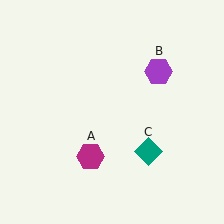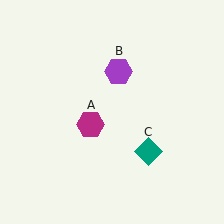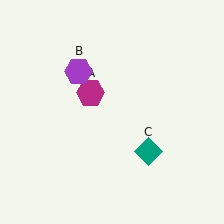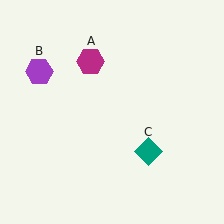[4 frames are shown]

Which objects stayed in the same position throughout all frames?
Teal diamond (object C) remained stationary.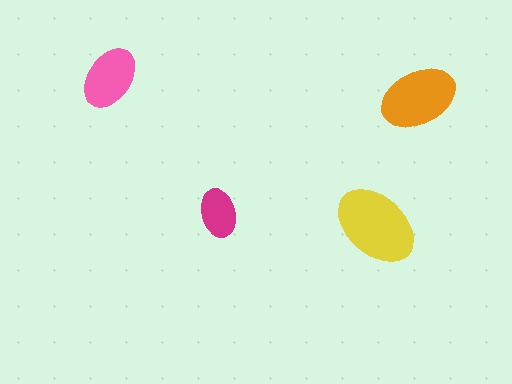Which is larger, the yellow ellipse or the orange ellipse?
The yellow one.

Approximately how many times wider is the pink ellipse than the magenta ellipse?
About 1.5 times wider.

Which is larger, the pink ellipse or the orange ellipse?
The orange one.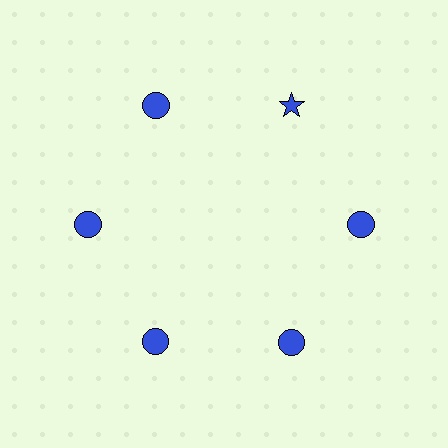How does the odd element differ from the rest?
It has a different shape: star instead of circle.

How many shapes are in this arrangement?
There are 6 shapes arranged in a ring pattern.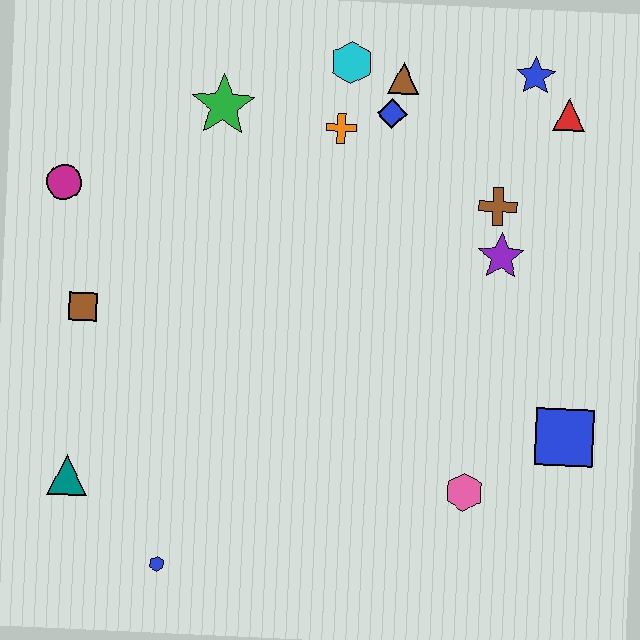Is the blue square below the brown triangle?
Yes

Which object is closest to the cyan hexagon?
The brown triangle is closest to the cyan hexagon.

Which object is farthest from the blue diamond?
The blue hexagon is farthest from the blue diamond.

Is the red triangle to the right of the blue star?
Yes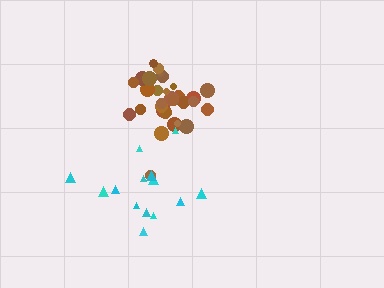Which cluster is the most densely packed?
Brown.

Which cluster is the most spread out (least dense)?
Cyan.